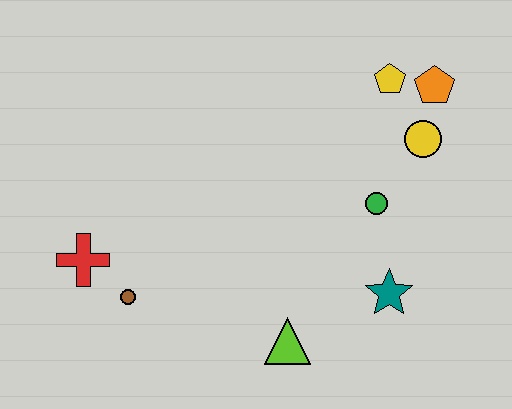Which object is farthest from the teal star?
The red cross is farthest from the teal star.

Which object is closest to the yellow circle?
The orange pentagon is closest to the yellow circle.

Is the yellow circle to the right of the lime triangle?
Yes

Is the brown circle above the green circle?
No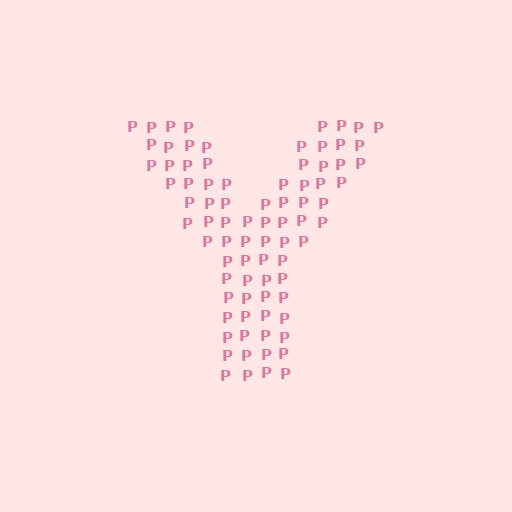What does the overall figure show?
The overall figure shows the letter Y.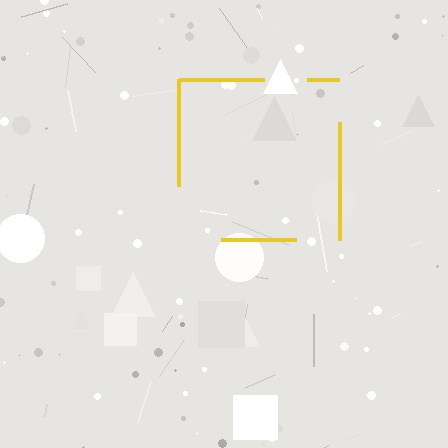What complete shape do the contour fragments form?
The contour fragments form a square.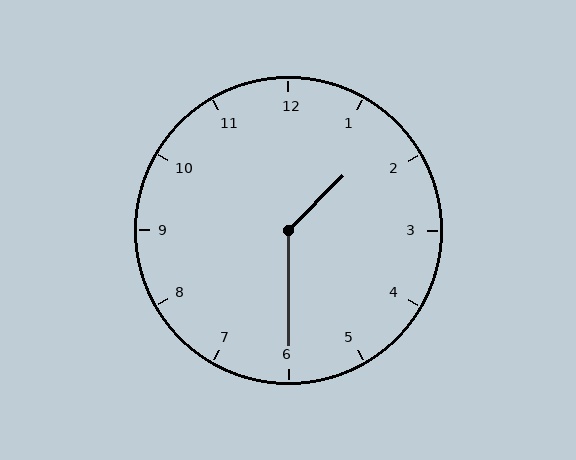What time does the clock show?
1:30.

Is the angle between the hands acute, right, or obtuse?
It is obtuse.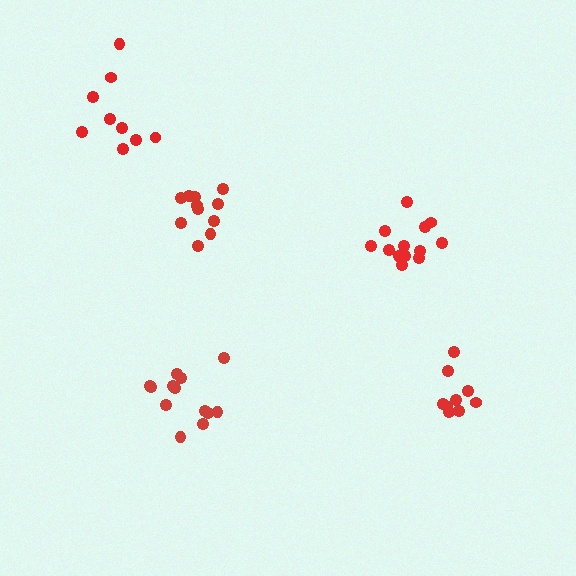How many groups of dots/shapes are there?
There are 5 groups.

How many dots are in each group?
Group 1: 11 dots, Group 2: 14 dots, Group 3: 13 dots, Group 4: 9 dots, Group 5: 9 dots (56 total).